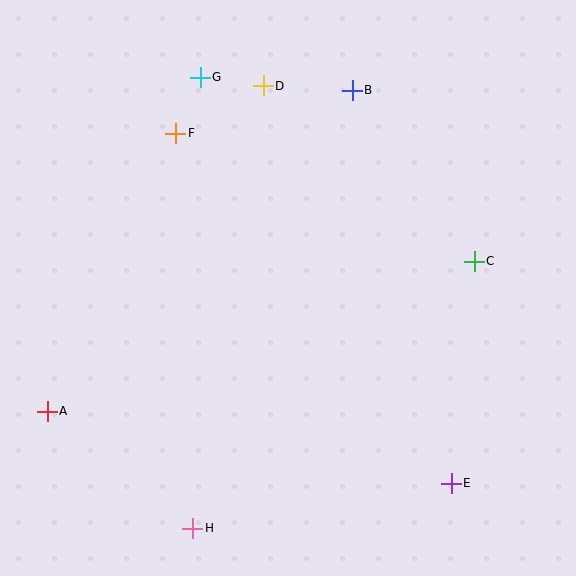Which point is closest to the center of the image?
Point C at (474, 261) is closest to the center.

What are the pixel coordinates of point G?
Point G is at (200, 77).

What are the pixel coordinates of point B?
Point B is at (352, 90).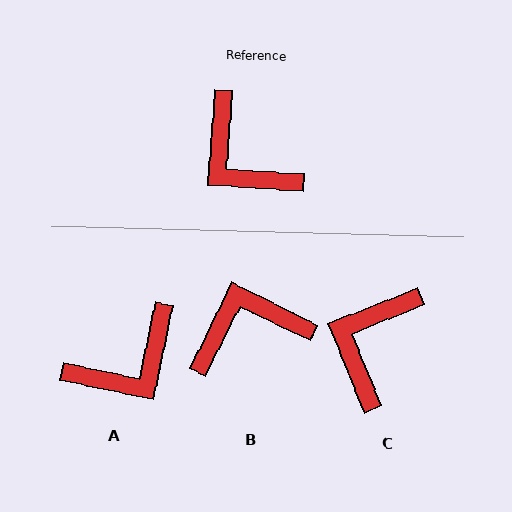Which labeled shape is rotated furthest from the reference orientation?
B, about 112 degrees away.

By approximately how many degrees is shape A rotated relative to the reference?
Approximately 82 degrees counter-clockwise.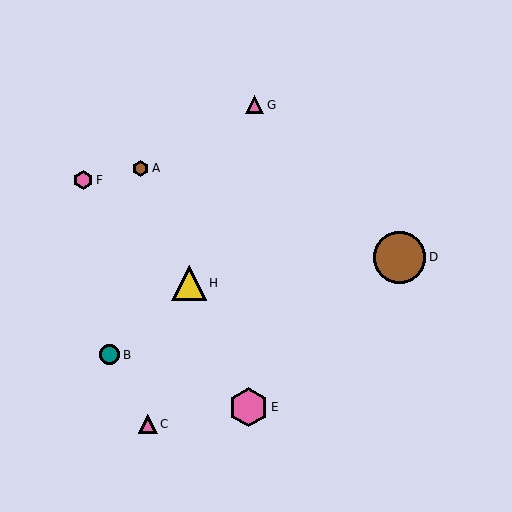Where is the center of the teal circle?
The center of the teal circle is at (110, 355).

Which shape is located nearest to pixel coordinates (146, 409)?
The pink triangle (labeled C) at (148, 424) is nearest to that location.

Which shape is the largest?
The brown circle (labeled D) is the largest.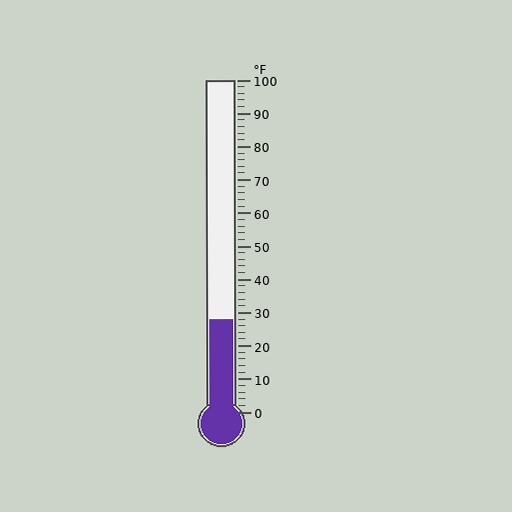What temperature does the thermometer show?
The thermometer shows approximately 28°F.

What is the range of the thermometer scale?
The thermometer scale ranges from 0°F to 100°F.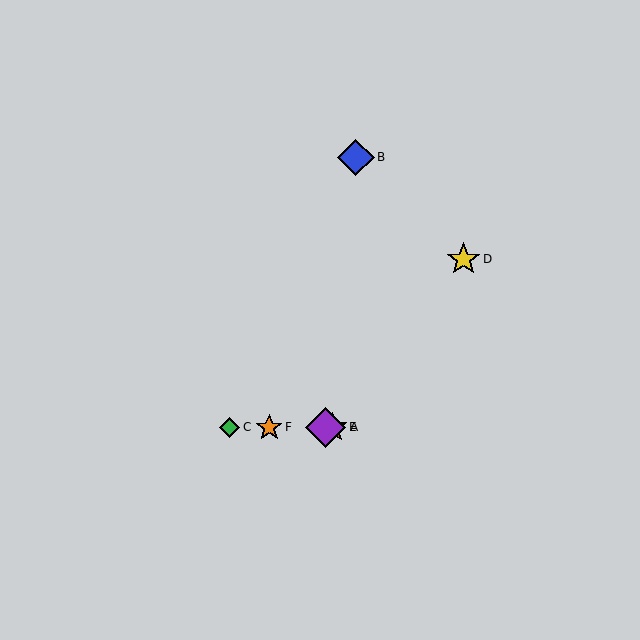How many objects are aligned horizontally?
4 objects (A, C, E, F) are aligned horizontally.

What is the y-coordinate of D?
Object D is at y≈259.